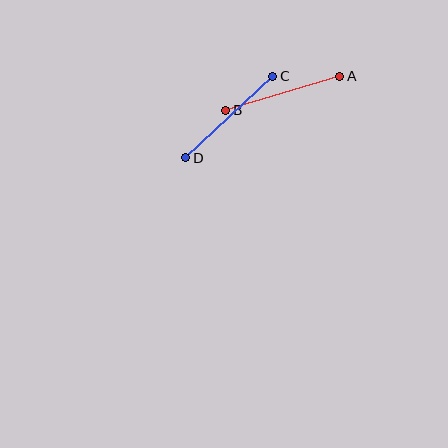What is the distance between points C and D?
The distance is approximately 119 pixels.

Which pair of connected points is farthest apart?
Points C and D are farthest apart.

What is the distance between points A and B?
The distance is approximately 119 pixels.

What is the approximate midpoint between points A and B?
The midpoint is at approximately (283, 93) pixels.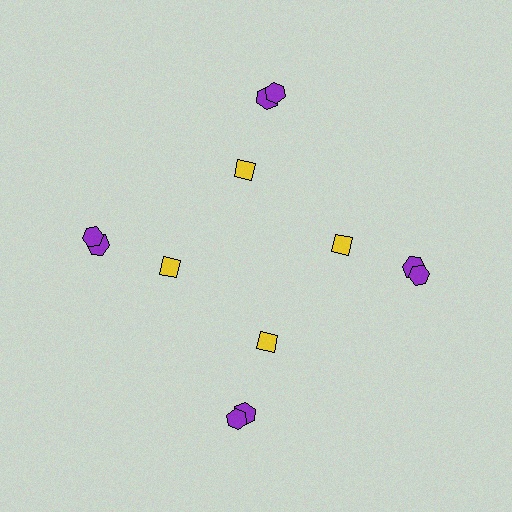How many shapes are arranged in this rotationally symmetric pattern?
There are 12 shapes, arranged in 4 groups of 3.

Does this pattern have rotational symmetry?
Yes, this pattern has 4-fold rotational symmetry. It looks the same after rotating 90 degrees around the center.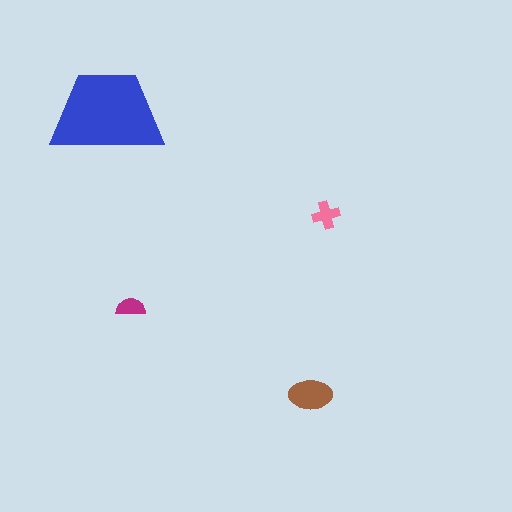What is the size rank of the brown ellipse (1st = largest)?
2nd.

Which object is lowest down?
The brown ellipse is bottommost.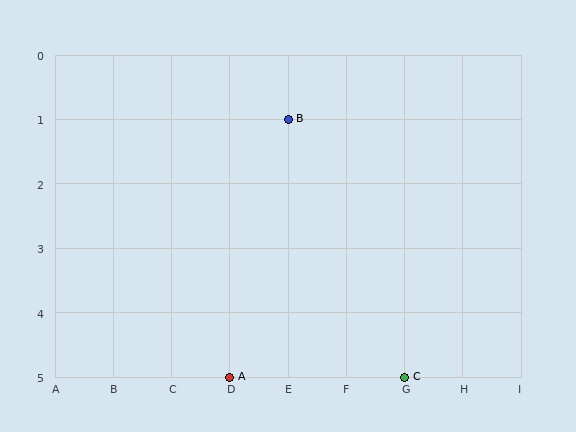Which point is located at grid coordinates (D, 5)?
Point A is at (D, 5).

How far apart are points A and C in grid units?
Points A and C are 3 columns apart.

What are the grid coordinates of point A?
Point A is at grid coordinates (D, 5).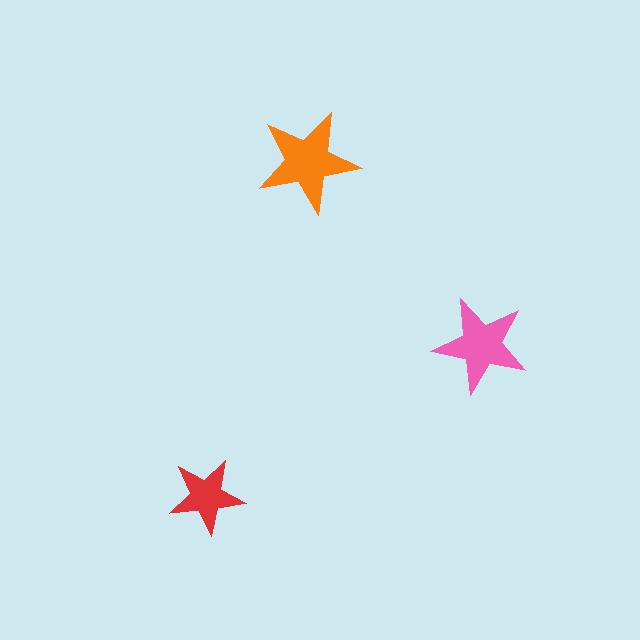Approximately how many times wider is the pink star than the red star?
About 1.5 times wider.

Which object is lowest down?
The red star is bottommost.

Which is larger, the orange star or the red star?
The orange one.